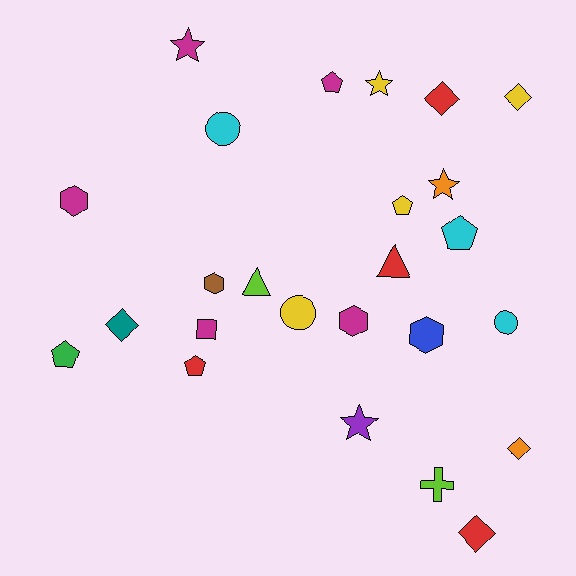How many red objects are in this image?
There are 4 red objects.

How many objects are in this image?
There are 25 objects.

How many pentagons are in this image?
There are 5 pentagons.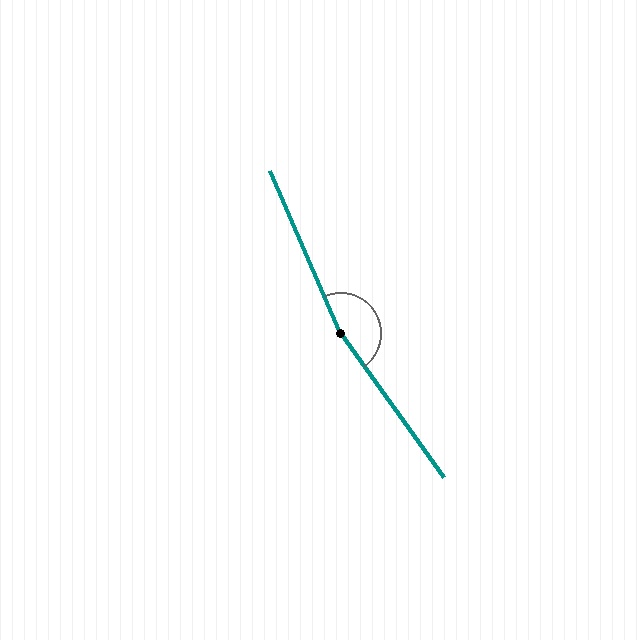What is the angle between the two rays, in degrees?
Approximately 168 degrees.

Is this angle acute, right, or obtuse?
It is obtuse.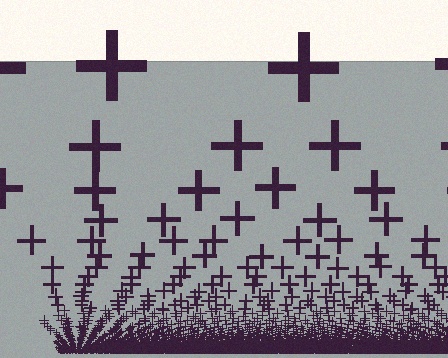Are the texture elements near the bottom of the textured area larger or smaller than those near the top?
Smaller. The gradient is inverted — elements near the bottom are smaller and denser.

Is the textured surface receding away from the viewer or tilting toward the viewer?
The surface appears to tilt toward the viewer. Texture elements get larger and sparser toward the top.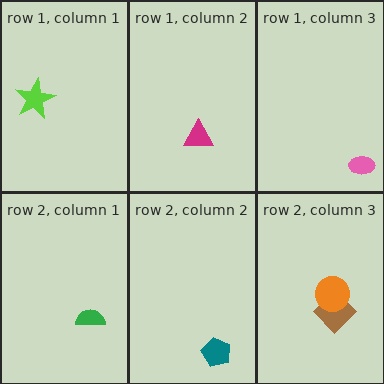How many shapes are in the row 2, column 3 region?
2.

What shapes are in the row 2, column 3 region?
The brown diamond, the orange circle.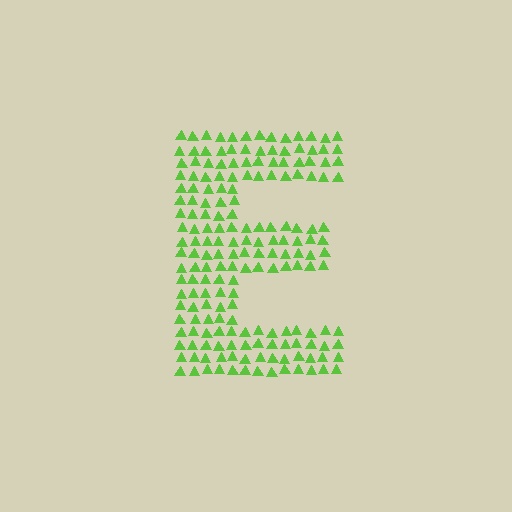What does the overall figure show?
The overall figure shows the letter E.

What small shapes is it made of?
It is made of small triangles.